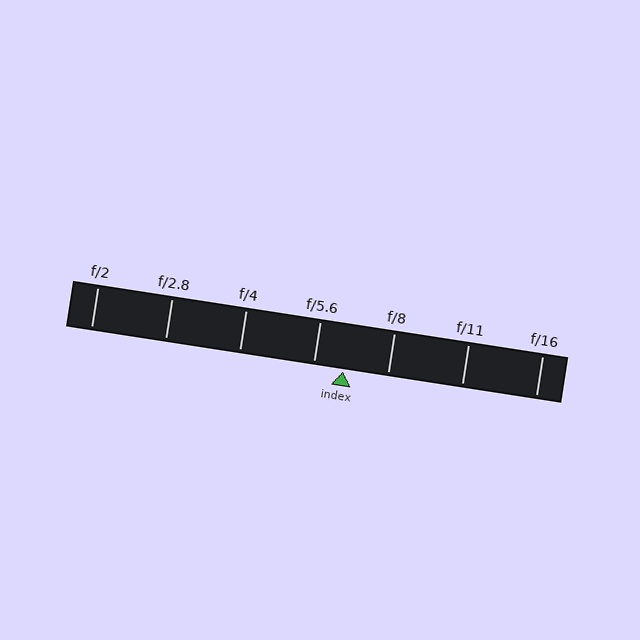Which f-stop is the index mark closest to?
The index mark is closest to f/5.6.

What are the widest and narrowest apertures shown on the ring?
The widest aperture shown is f/2 and the narrowest is f/16.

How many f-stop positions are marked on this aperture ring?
There are 7 f-stop positions marked.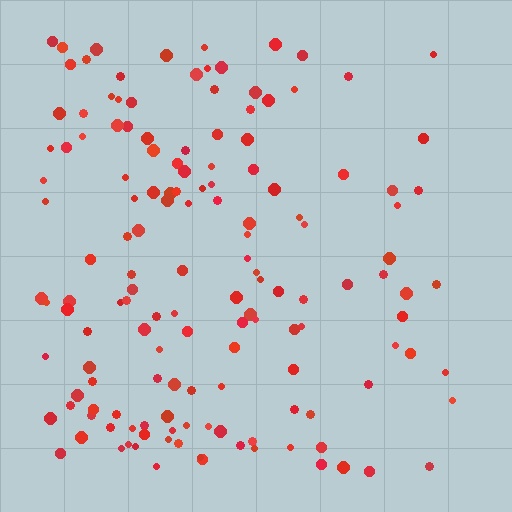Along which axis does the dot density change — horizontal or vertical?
Horizontal.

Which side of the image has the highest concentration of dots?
The left.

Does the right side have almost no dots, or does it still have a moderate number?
Still a moderate number, just noticeably fewer than the left.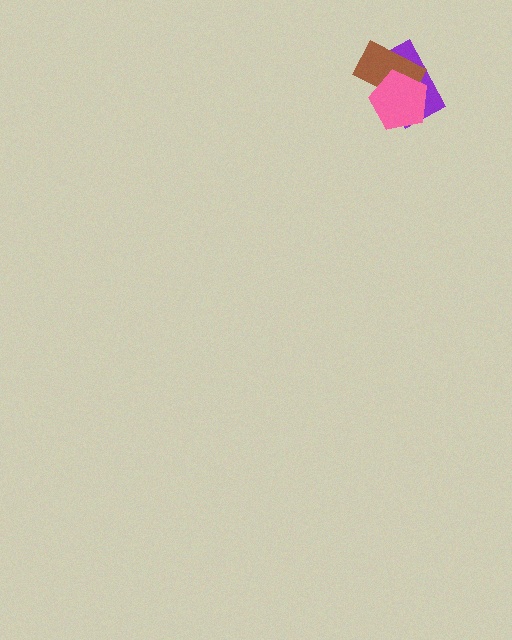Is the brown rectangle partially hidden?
Yes, it is partially covered by another shape.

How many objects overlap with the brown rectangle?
2 objects overlap with the brown rectangle.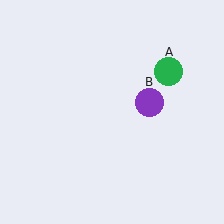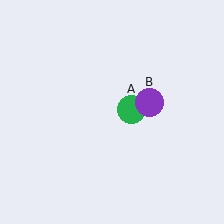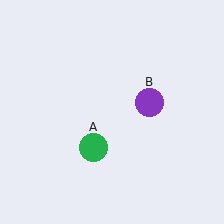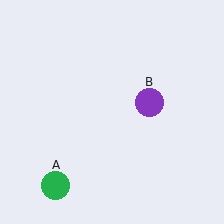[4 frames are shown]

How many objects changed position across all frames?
1 object changed position: green circle (object A).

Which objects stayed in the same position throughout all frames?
Purple circle (object B) remained stationary.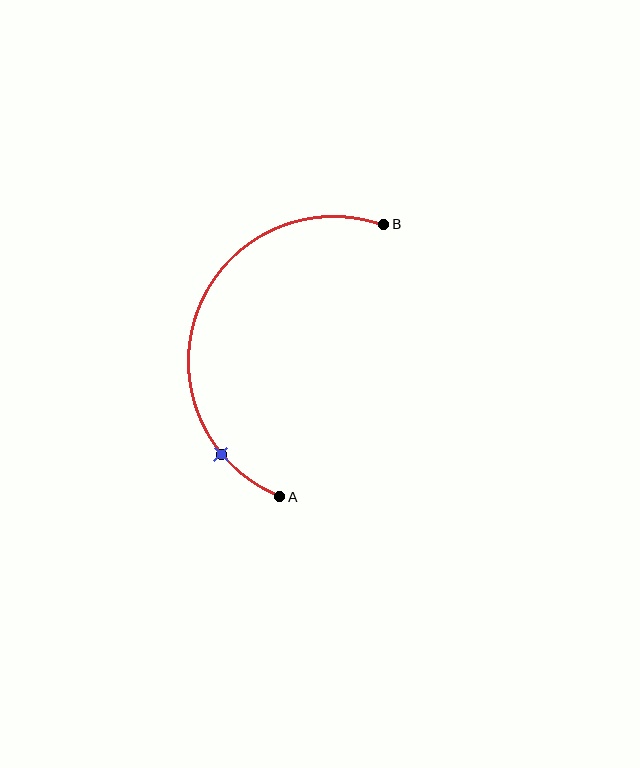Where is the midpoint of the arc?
The arc midpoint is the point on the curve farthest from the straight line joining A and B. It sits to the left of that line.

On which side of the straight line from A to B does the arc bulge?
The arc bulges to the left of the straight line connecting A and B.